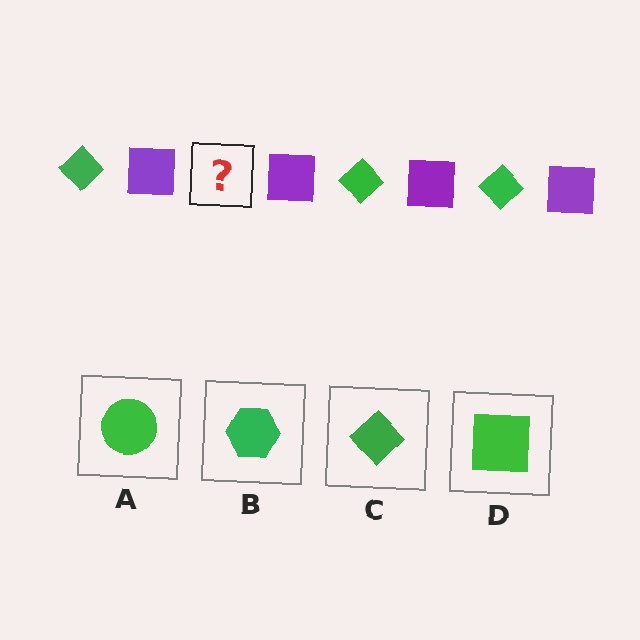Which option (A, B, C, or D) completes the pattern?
C.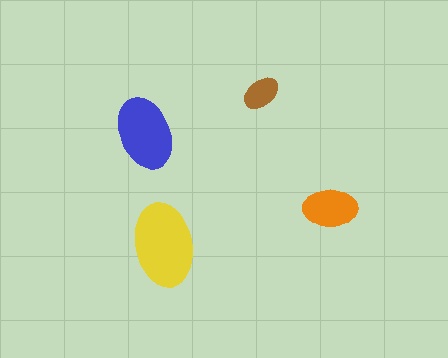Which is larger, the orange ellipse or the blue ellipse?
The blue one.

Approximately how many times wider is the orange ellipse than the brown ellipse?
About 1.5 times wider.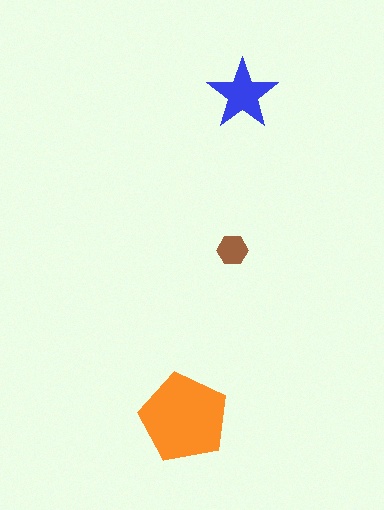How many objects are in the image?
There are 3 objects in the image.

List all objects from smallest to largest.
The brown hexagon, the blue star, the orange pentagon.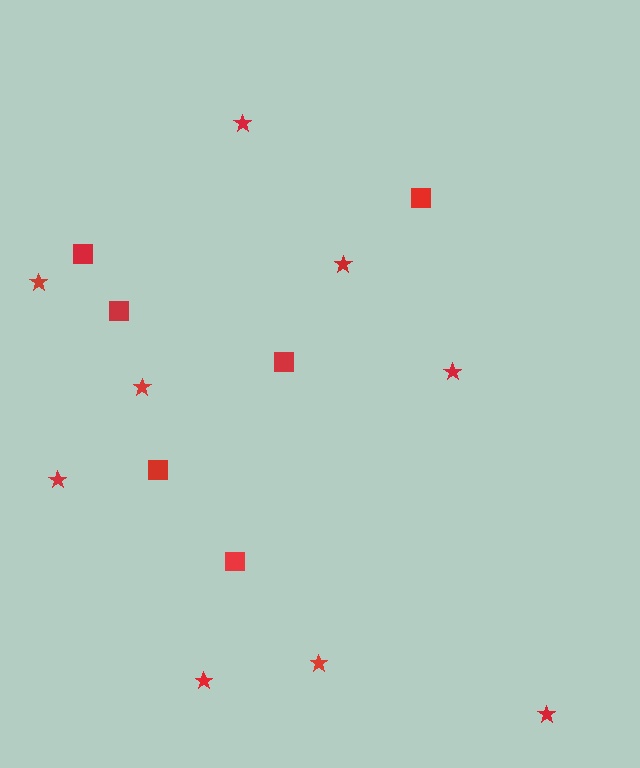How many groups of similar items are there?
There are 2 groups: one group of squares (6) and one group of stars (9).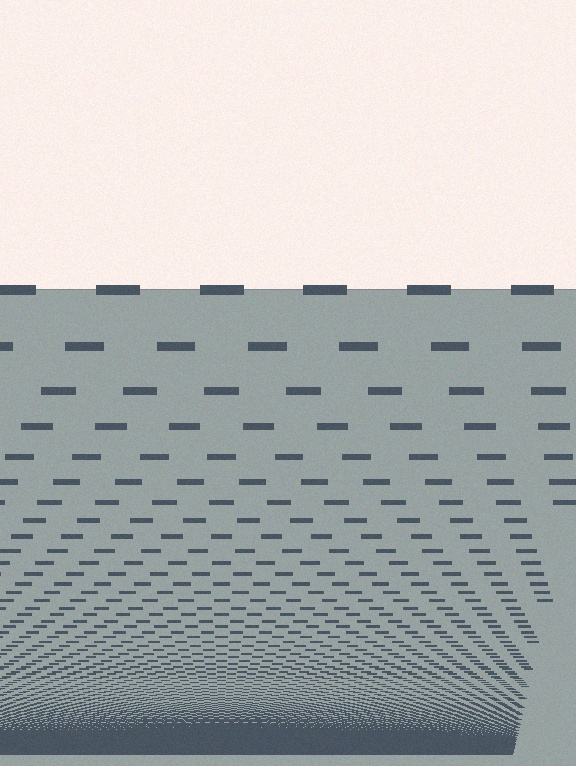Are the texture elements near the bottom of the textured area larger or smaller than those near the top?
Smaller. The gradient is inverted — elements near the bottom are smaller and denser.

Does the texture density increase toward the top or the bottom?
Density increases toward the bottom.